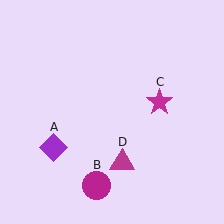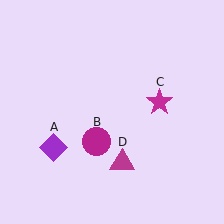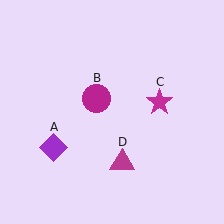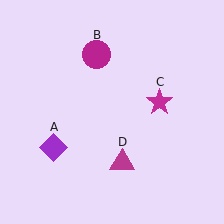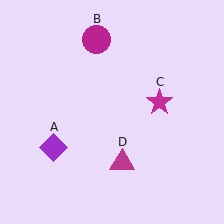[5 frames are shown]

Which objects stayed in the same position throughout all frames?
Purple diamond (object A) and magenta star (object C) and magenta triangle (object D) remained stationary.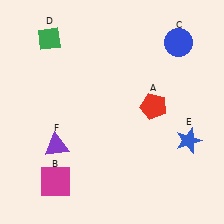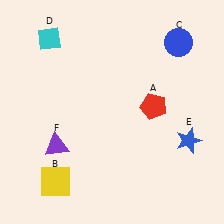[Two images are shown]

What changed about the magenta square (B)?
In Image 1, B is magenta. In Image 2, it changed to yellow.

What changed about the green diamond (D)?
In Image 1, D is green. In Image 2, it changed to cyan.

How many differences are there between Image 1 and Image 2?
There are 2 differences between the two images.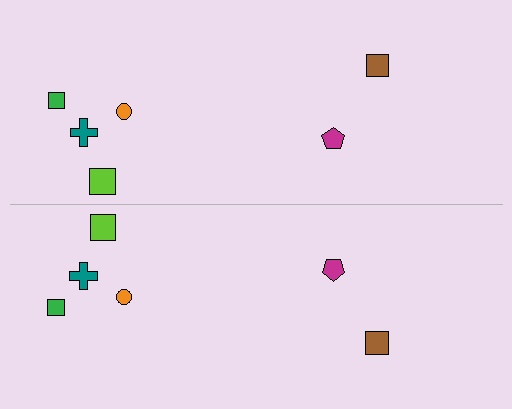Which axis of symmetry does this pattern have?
The pattern has a horizontal axis of symmetry running through the center of the image.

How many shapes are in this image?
There are 12 shapes in this image.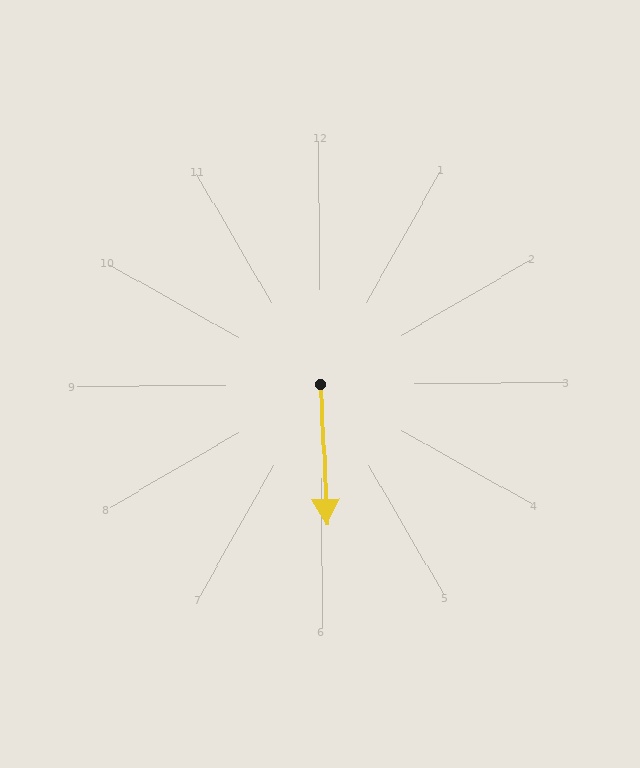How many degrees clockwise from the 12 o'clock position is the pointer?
Approximately 178 degrees.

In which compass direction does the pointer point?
South.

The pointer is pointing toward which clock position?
Roughly 6 o'clock.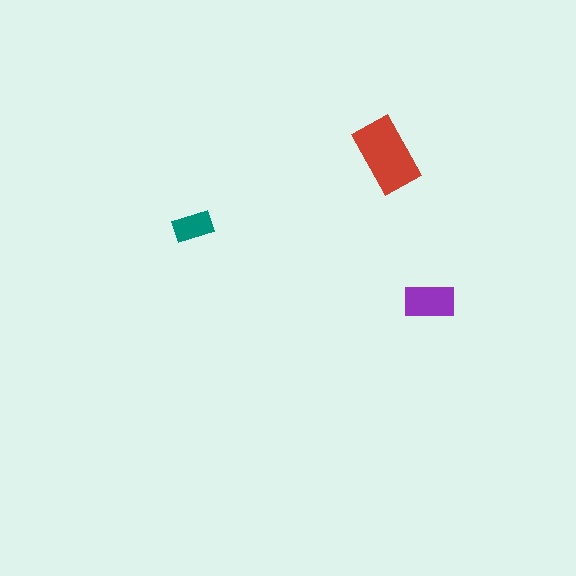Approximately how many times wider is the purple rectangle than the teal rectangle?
About 1.5 times wider.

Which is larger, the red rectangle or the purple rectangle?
The red one.